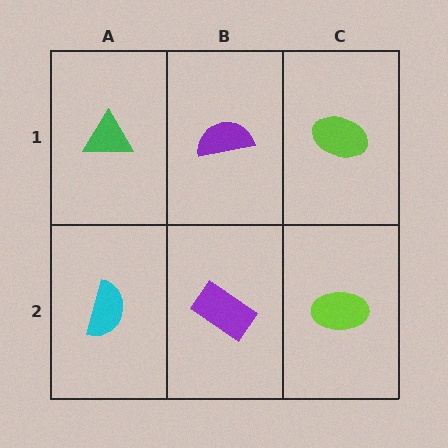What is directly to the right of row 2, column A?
A purple rectangle.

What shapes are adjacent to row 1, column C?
A lime ellipse (row 2, column C), a purple semicircle (row 1, column B).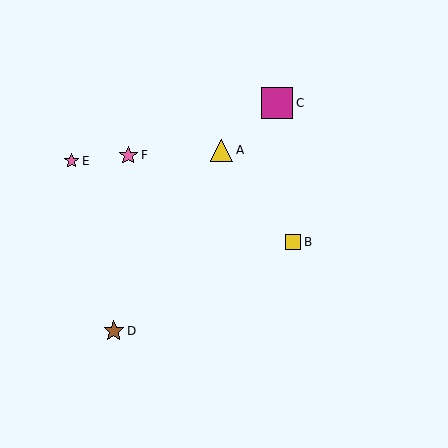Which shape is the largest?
The magenta square (labeled C) is the largest.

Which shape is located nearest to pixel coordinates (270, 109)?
The magenta square (labeled C) at (277, 103) is nearest to that location.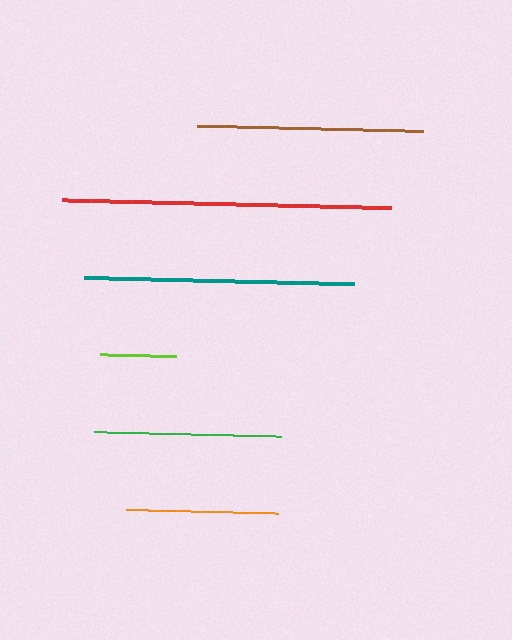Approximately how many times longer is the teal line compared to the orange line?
The teal line is approximately 1.8 times the length of the orange line.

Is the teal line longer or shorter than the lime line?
The teal line is longer than the lime line.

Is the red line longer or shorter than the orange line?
The red line is longer than the orange line.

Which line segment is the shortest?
The lime line is the shortest at approximately 76 pixels.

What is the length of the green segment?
The green segment is approximately 187 pixels long.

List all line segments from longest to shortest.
From longest to shortest: red, teal, brown, green, orange, lime.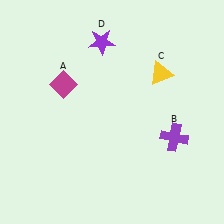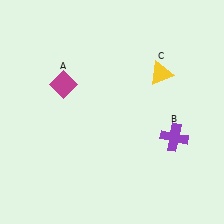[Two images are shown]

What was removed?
The purple star (D) was removed in Image 2.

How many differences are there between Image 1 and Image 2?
There is 1 difference between the two images.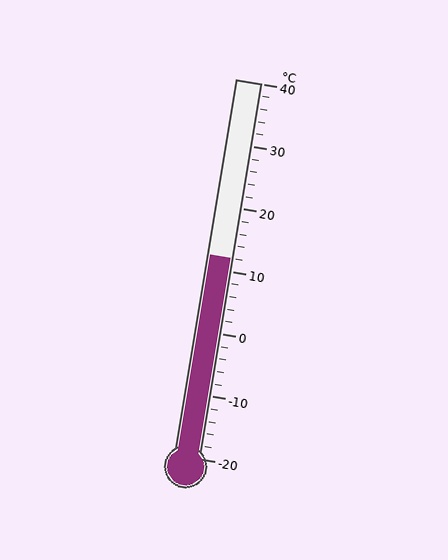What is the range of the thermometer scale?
The thermometer scale ranges from -20°C to 40°C.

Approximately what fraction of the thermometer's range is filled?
The thermometer is filled to approximately 55% of its range.